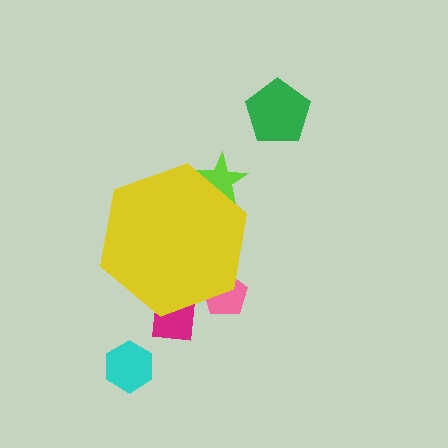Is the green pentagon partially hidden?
No, the green pentagon is fully visible.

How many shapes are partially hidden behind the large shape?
3 shapes are partially hidden.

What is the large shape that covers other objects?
A yellow hexagon.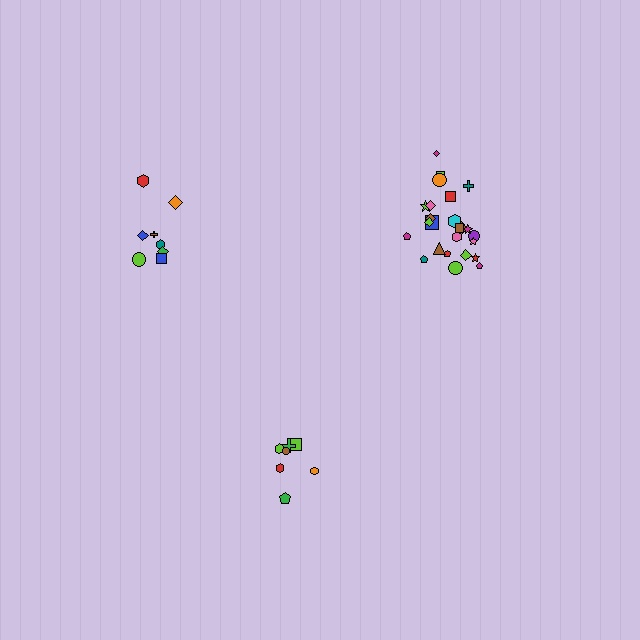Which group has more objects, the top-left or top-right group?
The top-right group.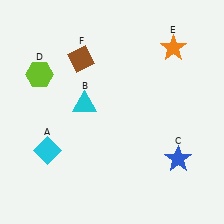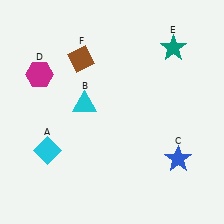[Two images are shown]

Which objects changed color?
D changed from lime to magenta. E changed from orange to teal.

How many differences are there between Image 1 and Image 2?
There are 2 differences between the two images.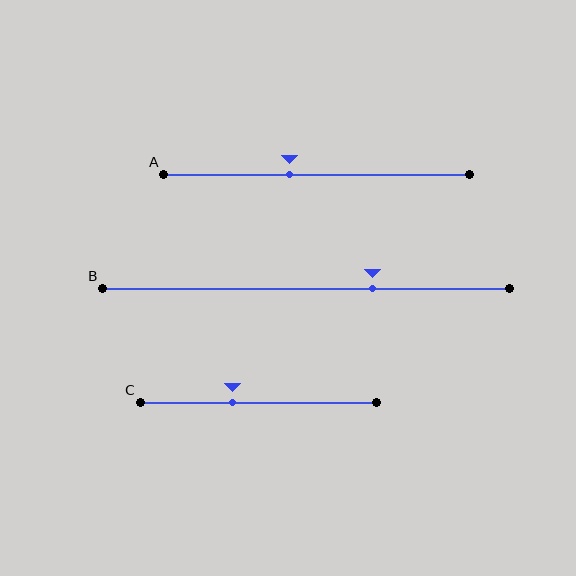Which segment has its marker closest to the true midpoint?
Segment A has its marker closest to the true midpoint.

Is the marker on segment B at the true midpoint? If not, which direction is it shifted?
No, the marker on segment B is shifted to the right by about 16% of the segment length.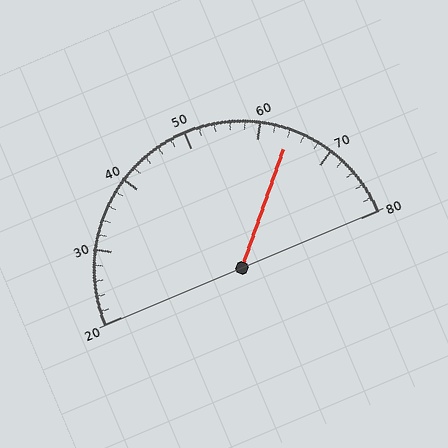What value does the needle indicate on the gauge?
The needle indicates approximately 64.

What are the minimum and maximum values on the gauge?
The gauge ranges from 20 to 80.